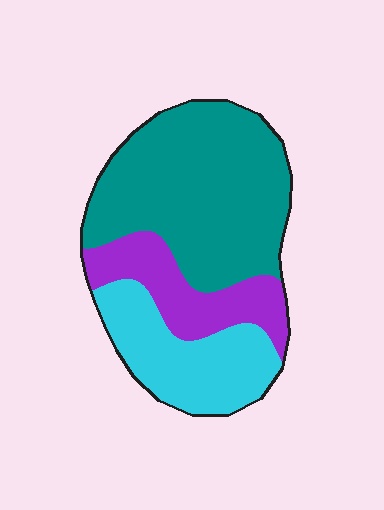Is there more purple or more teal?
Teal.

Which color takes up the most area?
Teal, at roughly 55%.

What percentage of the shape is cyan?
Cyan takes up between a sixth and a third of the shape.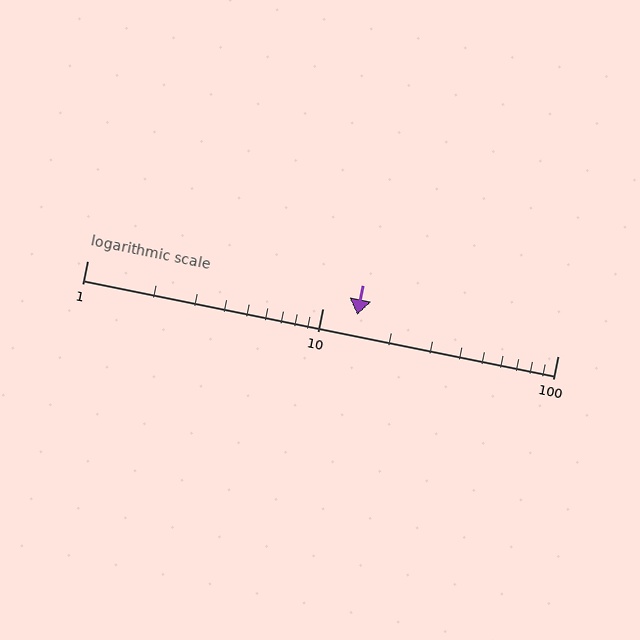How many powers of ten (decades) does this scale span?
The scale spans 2 decades, from 1 to 100.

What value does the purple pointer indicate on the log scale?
The pointer indicates approximately 14.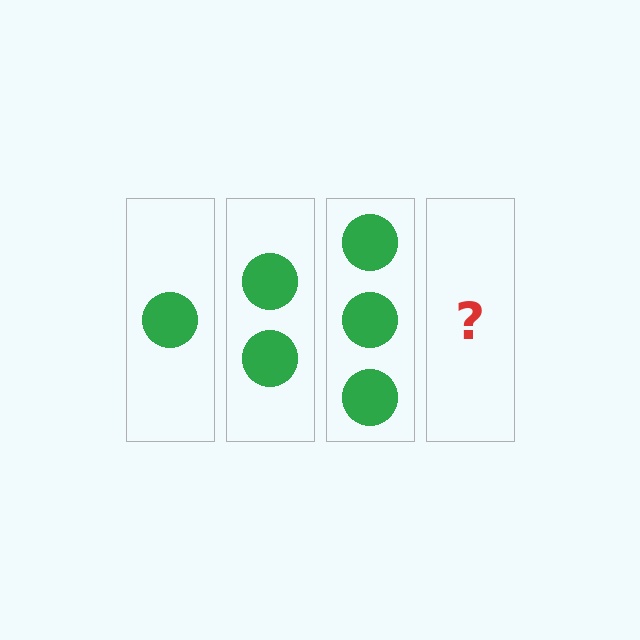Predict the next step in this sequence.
The next step is 4 circles.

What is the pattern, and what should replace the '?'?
The pattern is that each step adds one more circle. The '?' should be 4 circles.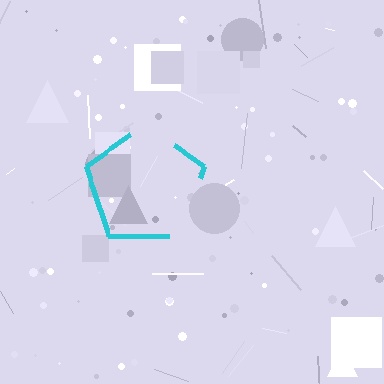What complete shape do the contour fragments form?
The contour fragments form a pentagon.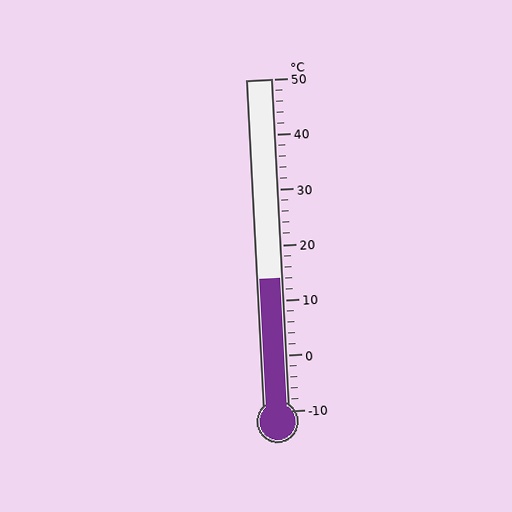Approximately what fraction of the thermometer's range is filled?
The thermometer is filled to approximately 40% of its range.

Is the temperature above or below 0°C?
The temperature is above 0°C.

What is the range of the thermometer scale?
The thermometer scale ranges from -10°C to 50°C.